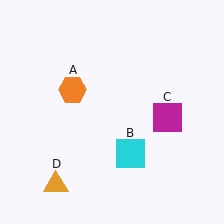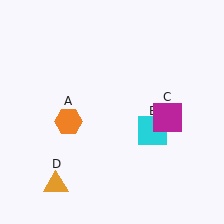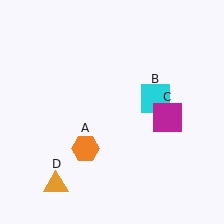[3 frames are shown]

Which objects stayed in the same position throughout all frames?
Magenta square (object C) and orange triangle (object D) remained stationary.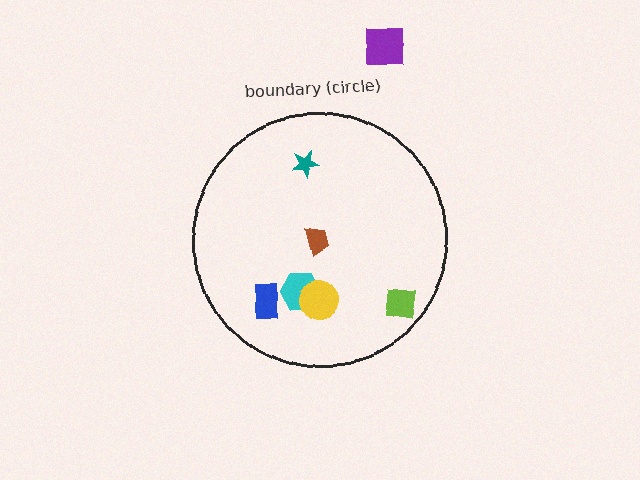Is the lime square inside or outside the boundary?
Inside.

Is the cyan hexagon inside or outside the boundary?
Inside.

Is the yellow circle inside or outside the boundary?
Inside.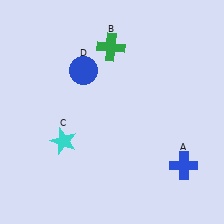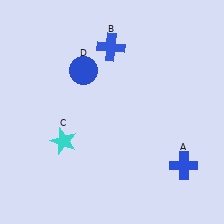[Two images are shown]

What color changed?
The cross (B) changed from green in Image 1 to blue in Image 2.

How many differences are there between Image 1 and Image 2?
There is 1 difference between the two images.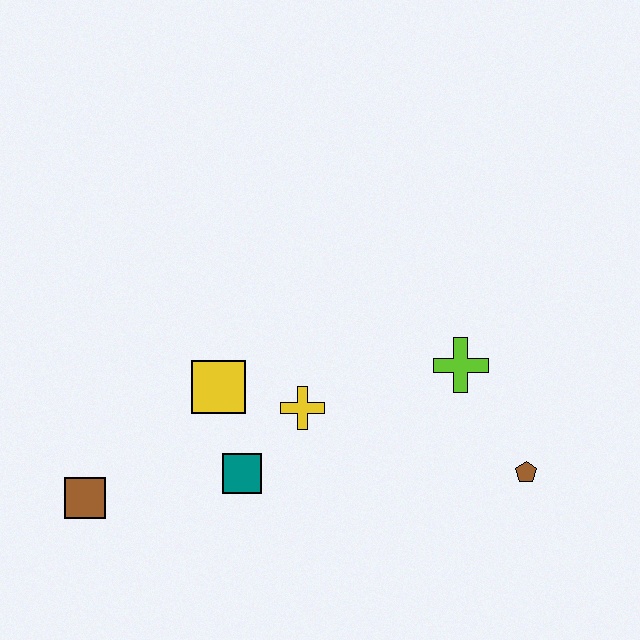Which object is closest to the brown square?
The teal square is closest to the brown square.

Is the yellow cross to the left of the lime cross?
Yes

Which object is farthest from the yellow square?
The brown pentagon is farthest from the yellow square.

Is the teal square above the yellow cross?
No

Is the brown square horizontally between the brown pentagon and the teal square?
No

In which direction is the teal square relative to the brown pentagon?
The teal square is to the left of the brown pentagon.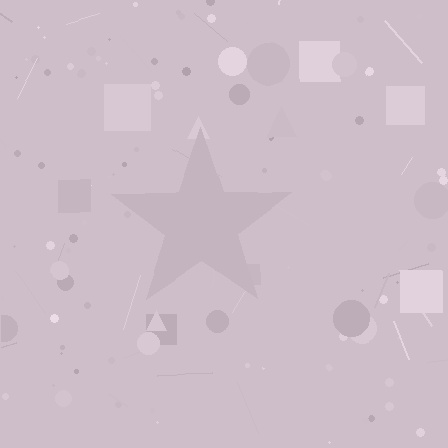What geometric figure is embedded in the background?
A star is embedded in the background.